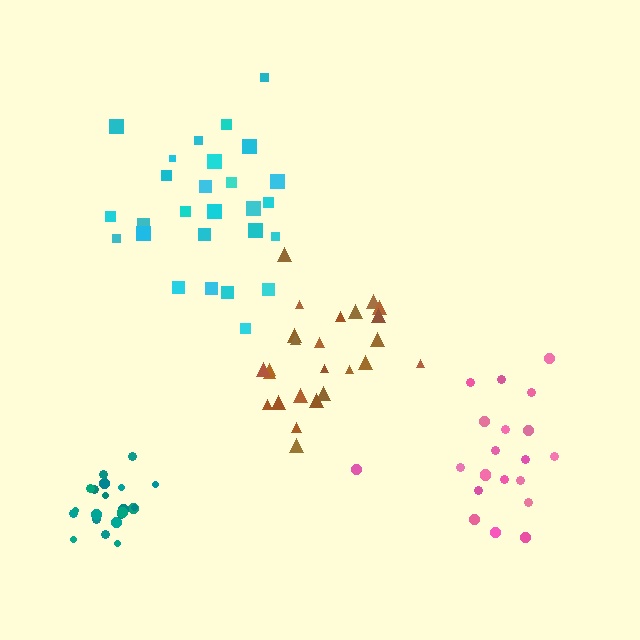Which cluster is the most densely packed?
Teal.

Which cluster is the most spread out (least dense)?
Pink.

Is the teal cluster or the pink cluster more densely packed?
Teal.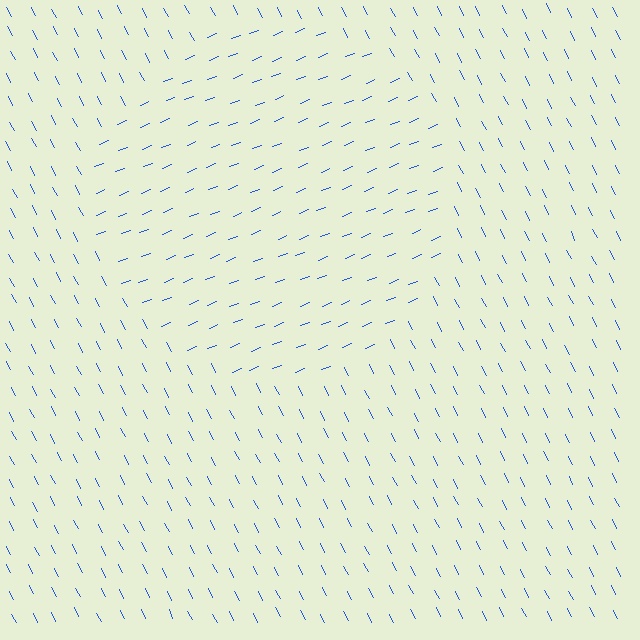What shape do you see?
I see a circle.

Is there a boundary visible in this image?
Yes, there is a texture boundary formed by a change in line orientation.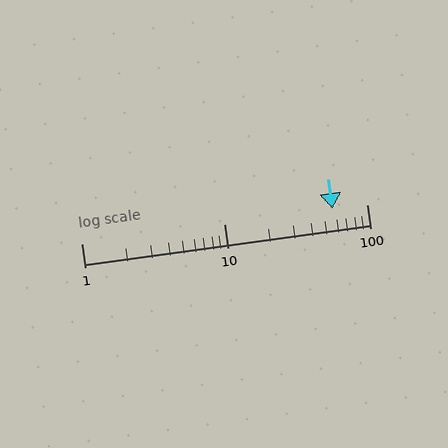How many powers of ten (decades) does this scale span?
The scale spans 2 decades, from 1 to 100.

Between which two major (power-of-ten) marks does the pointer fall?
The pointer is between 10 and 100.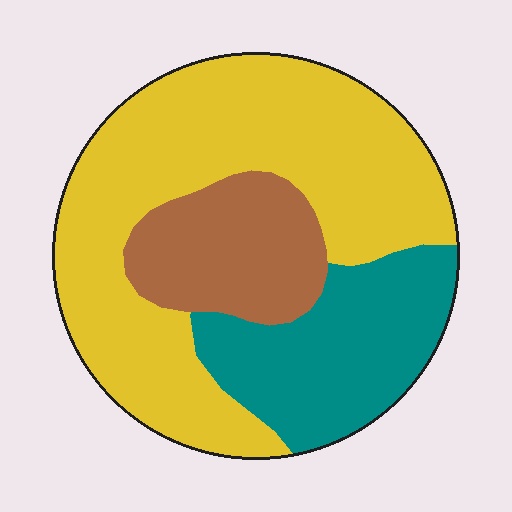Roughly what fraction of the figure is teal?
Teal covers 25% of the figure.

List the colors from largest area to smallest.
From largest to smallest: yellow, teal, brown.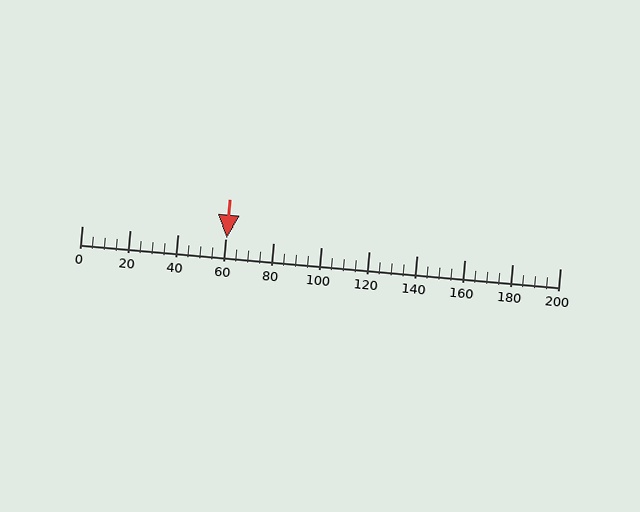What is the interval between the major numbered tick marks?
The major tick marks are spaced 20 units apart.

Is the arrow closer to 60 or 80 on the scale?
The arrow is closer to 60.